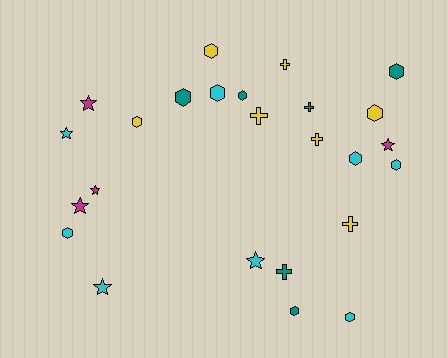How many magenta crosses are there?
There are no magenta crosses.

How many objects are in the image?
There are 25 objects.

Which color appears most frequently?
Cyan, with 8 objects.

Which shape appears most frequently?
Hexagon, with 12 objects.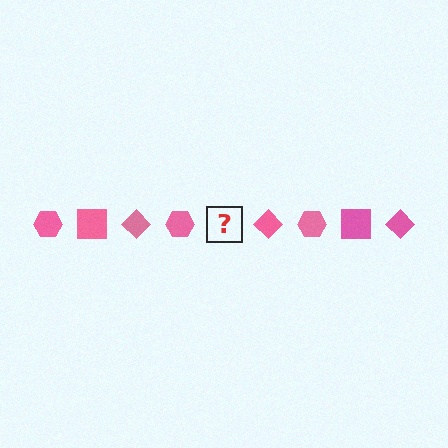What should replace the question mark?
The question mark should be replaced with a pink square.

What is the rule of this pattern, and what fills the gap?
The rule is that the pattern cycles through hexagon, square, diamond shapes in pink. The gap should be filled with a pink square.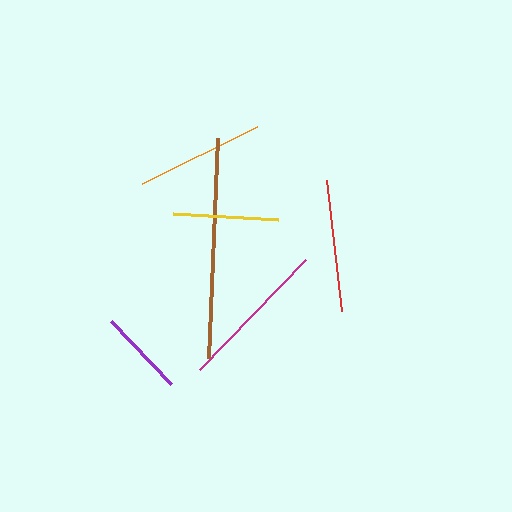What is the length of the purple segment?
The purple segment is approximately 87 pixels long.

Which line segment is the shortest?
The purple line is the shortest at approximately 87 pixels.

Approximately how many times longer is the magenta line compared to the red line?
The magenta line is approximately 1.2 times the length of the red line.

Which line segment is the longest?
The brown line is the longest at approximately 221 pixels.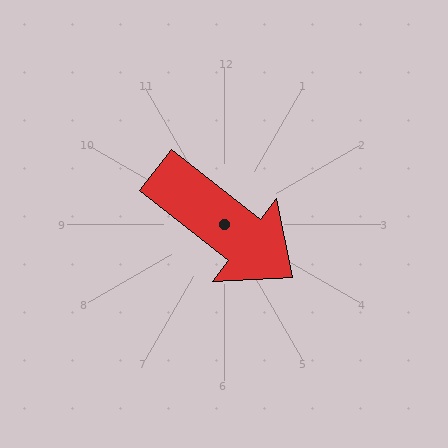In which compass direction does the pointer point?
Southeast.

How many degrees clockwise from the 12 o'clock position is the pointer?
Approximately 128 degrees.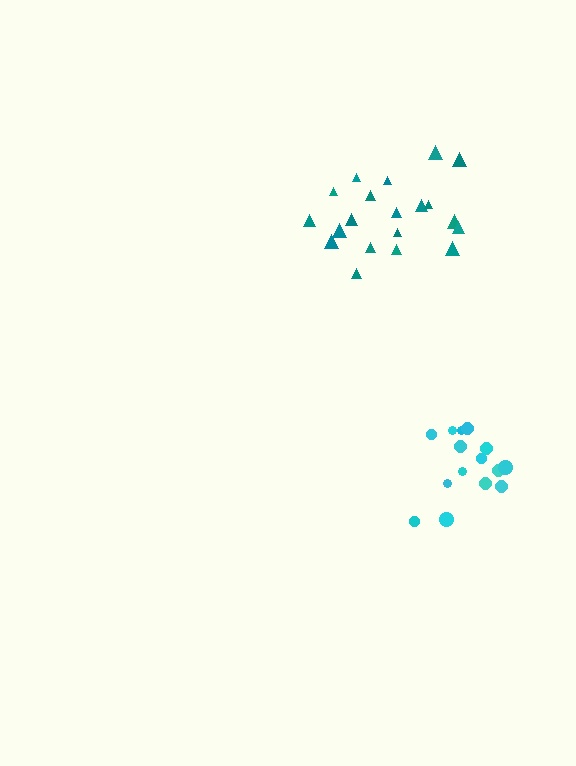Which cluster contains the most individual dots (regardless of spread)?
Teal (20).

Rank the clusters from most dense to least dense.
cyan, teal.